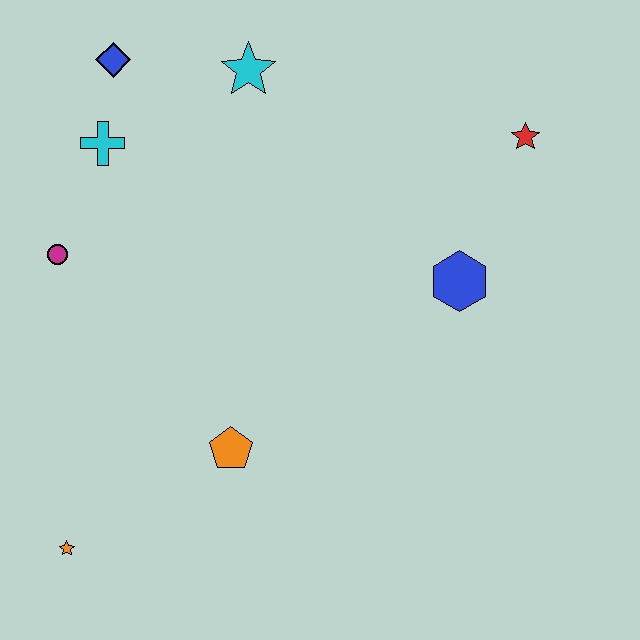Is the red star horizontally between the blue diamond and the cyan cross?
No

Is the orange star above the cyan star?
No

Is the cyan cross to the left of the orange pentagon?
Yes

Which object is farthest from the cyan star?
The orange star is farthest from the cyan star.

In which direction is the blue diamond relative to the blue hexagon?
The blue diamond is to the left of the blue hexagon.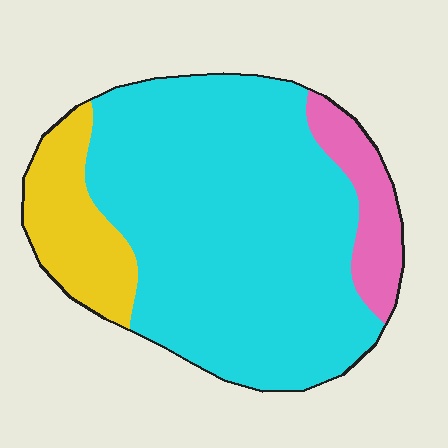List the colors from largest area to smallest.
From largest to smallest: cyan, yellow, pink.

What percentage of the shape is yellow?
Yellow takes up less than a sixth of the shape.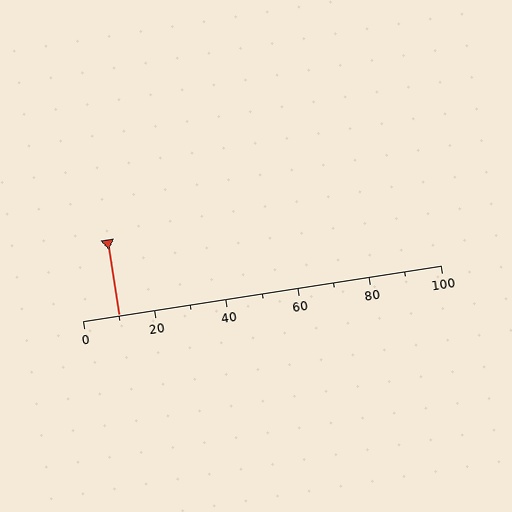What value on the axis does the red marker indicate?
The marker indicates approximately 10.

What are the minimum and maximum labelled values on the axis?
The axis runs from 0 to 100.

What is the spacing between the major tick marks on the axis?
The major ticks are spaced 20 apart.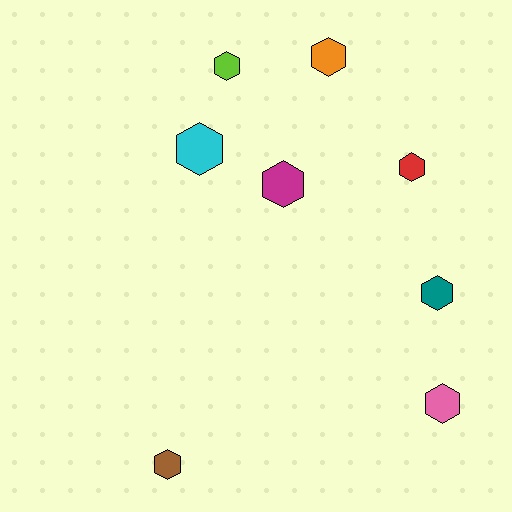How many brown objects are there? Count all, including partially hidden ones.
There is 1 brown object.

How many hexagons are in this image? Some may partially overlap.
There are 8 hexagons.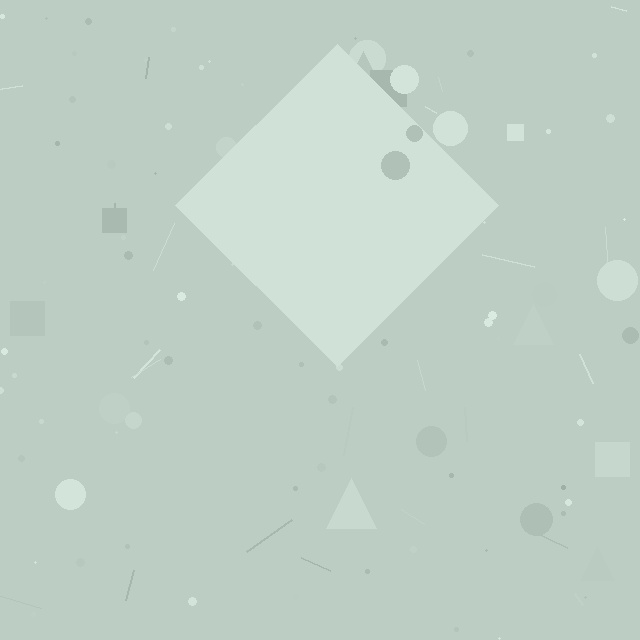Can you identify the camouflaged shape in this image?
The camouflaged shape is a diamond.